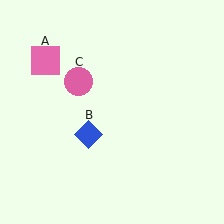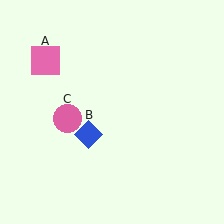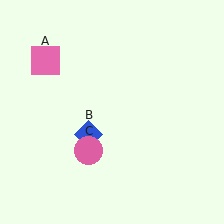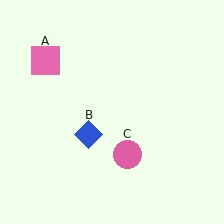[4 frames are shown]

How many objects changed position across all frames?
1 object changed position: pink circle (object C).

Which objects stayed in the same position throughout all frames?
Pink square (object A) and blue diamond (object B) remained stationary.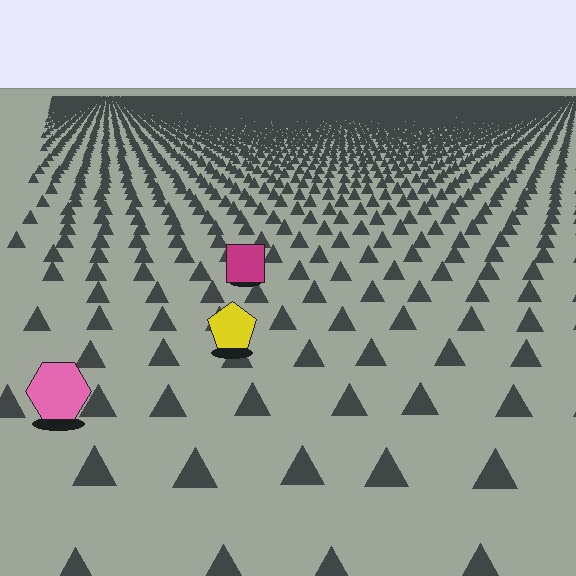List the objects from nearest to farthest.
From nearest to farthest: the pink hexagon, the yellow pentagon, the magenta square.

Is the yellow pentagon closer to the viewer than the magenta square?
Yes. The yellow pentagon is closer — you can tell from the texture gradient: the ground texture is coarser near it.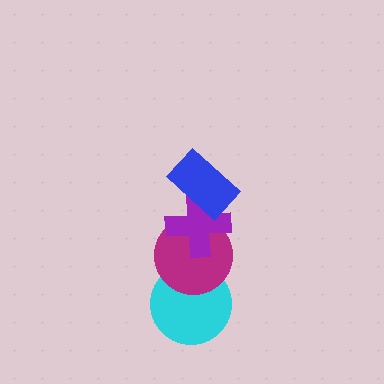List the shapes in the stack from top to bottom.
From top to bottom: the blue rectangle, the purple cross, the magenta circle, the cyan circle.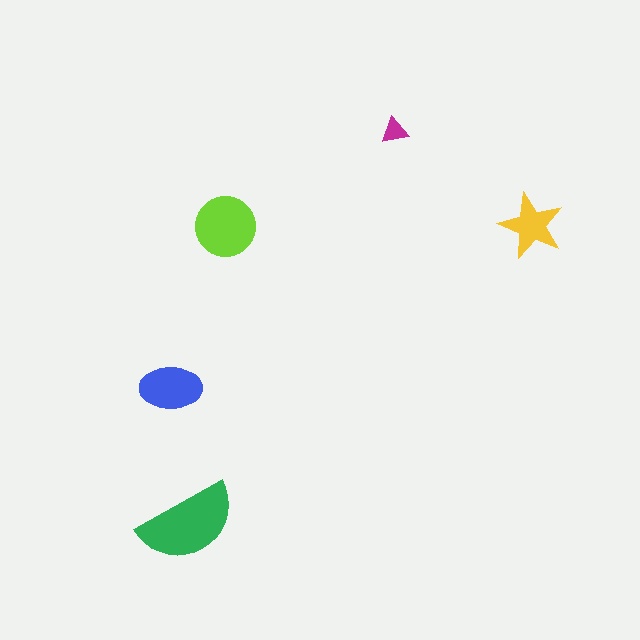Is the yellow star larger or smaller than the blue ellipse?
Smaller.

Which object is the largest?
The green semicircle.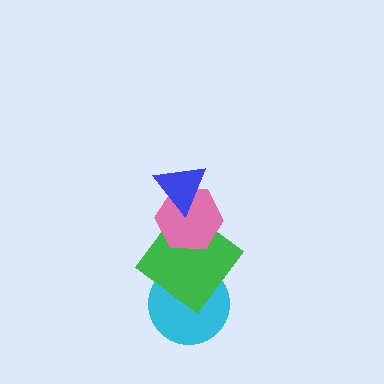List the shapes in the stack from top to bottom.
From top to bottom: the blue triangle, the pink hexagon, the green diamond, the cyan circle.